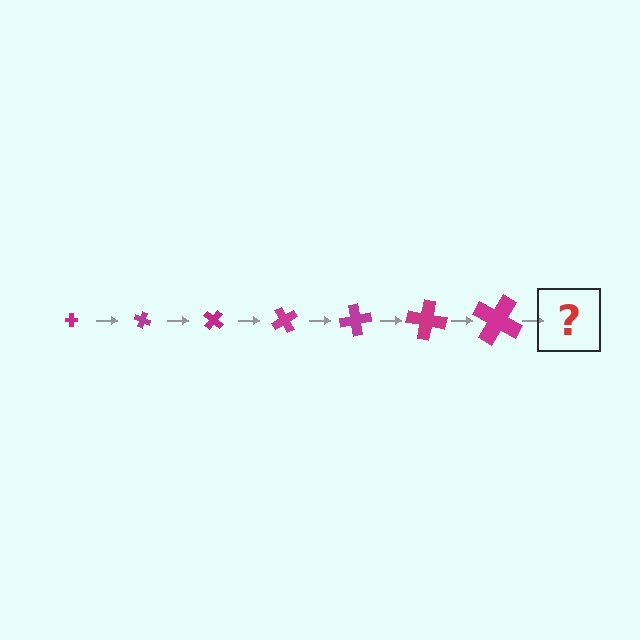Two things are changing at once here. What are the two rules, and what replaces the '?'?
The two rules are that the cross grows larger each step and it rotates 20 degrees each step. The '?' should be a cross, larger than the previous one and rotated 140 degrees from the start.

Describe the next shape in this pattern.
It should be a cross, larger than the previous one and rotated 140 degrees from the start.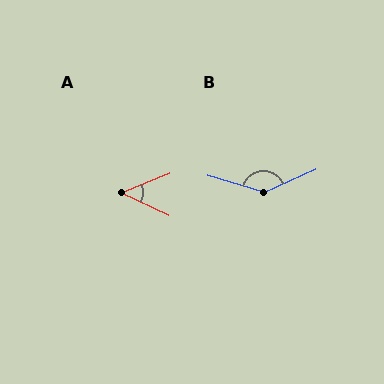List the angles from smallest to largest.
A (48°), B (139°).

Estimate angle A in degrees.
Approximately 48 degrees.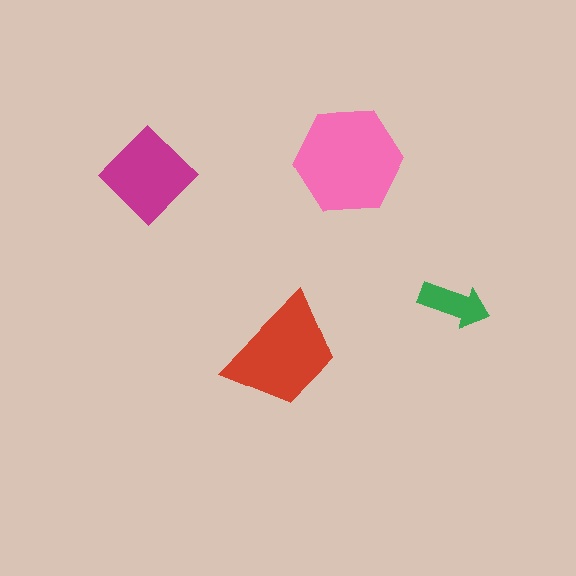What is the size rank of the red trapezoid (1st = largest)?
2nd.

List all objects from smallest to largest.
The green arrow, the magenta diamond, the red trapezoid, the pink hexagon.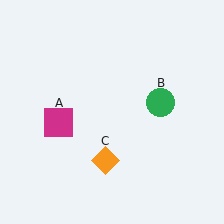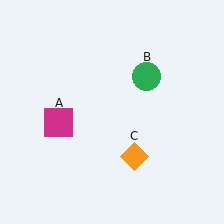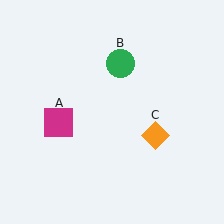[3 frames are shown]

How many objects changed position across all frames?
2 objects changed position: green circle (object B), orange diamond (object C).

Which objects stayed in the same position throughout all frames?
Magenta square (object A) remained stationary.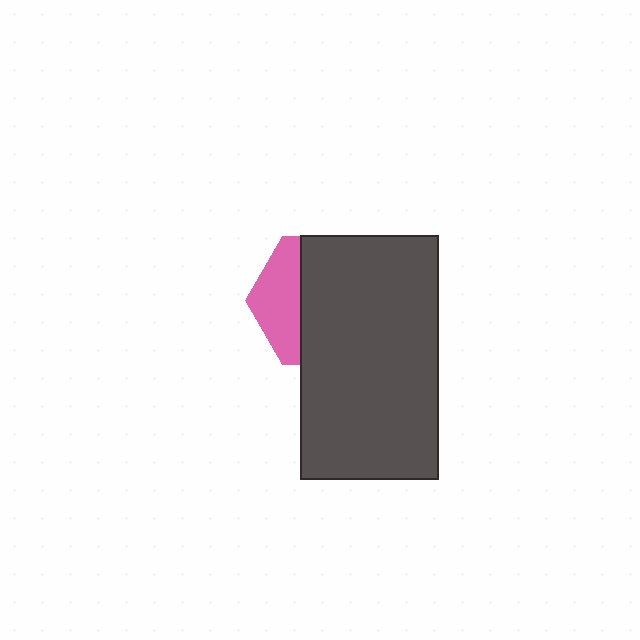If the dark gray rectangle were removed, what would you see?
You would see the complete pink hexagon.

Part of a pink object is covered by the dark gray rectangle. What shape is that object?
It is a hexagon.